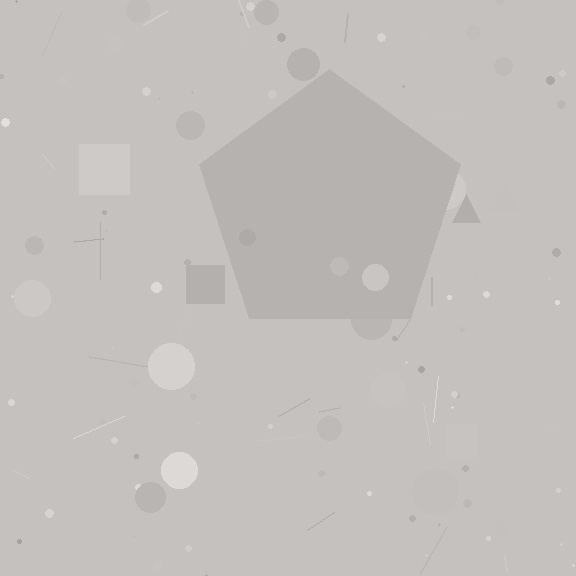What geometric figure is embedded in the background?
A pentagon is embedded in the background.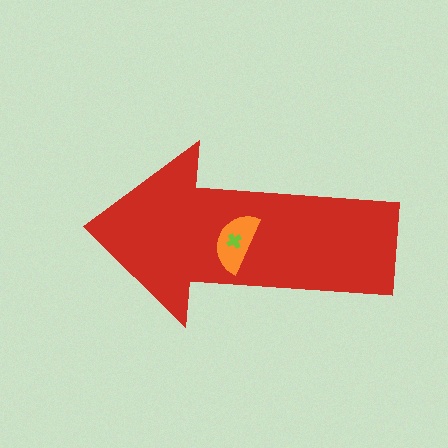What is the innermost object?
The lime cross.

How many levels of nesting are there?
3.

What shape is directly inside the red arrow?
The orange semicircle.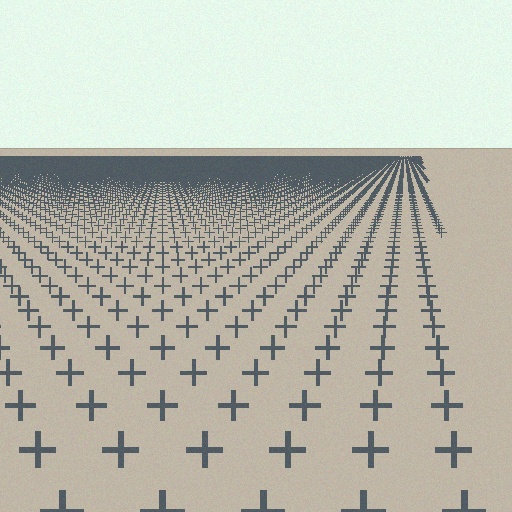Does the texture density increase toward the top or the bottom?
Density increases toward the top.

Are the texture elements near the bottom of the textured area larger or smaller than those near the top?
Larger. Near the bottom, elements are closer to the viewer and appear at a bigger on-screen size.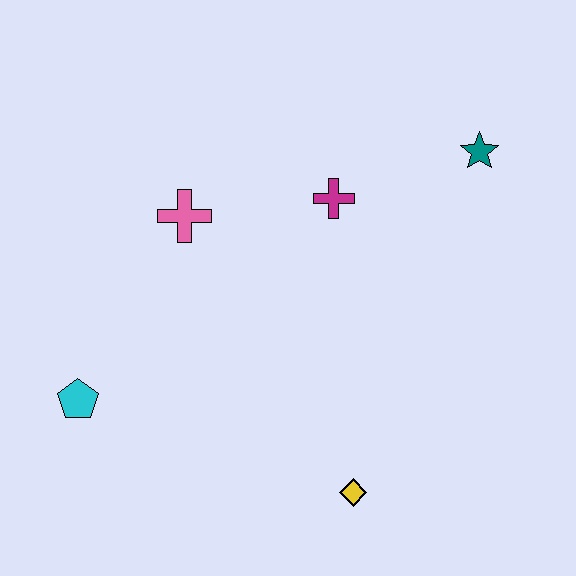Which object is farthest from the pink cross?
The yellow diamond is farthest from the pink cross.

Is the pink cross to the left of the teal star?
Yes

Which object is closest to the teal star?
The magenta cross is closest to the teal star.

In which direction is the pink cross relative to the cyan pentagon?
The pink cross is above the cyan pentagon.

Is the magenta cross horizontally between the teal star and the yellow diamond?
No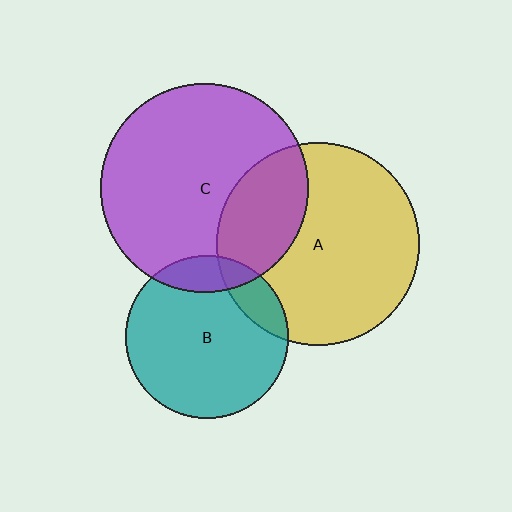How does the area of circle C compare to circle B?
Approximately 1.6 times.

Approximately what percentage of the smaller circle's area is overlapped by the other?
Approximately 15%.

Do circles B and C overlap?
Yes.